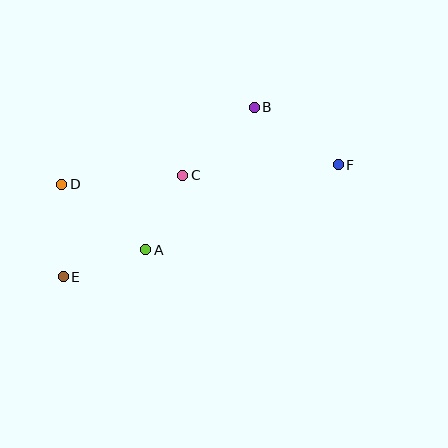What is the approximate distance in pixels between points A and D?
The distance between A and D is approximately 106 pixels.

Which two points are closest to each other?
Points A and C are closest to each other.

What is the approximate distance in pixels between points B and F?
The distance between B and F is approximately 102 pixels.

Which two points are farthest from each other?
Points E and F are farthest from each other.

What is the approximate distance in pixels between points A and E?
The distance between A and E is approximately 87 pixels.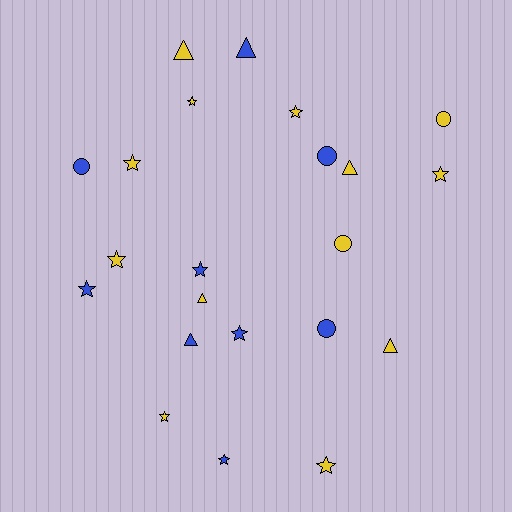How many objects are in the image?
There are 22 objects.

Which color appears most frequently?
Yellow, with 13 objects.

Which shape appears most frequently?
Star, with 11 objects.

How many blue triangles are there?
There are 2 blue triangles.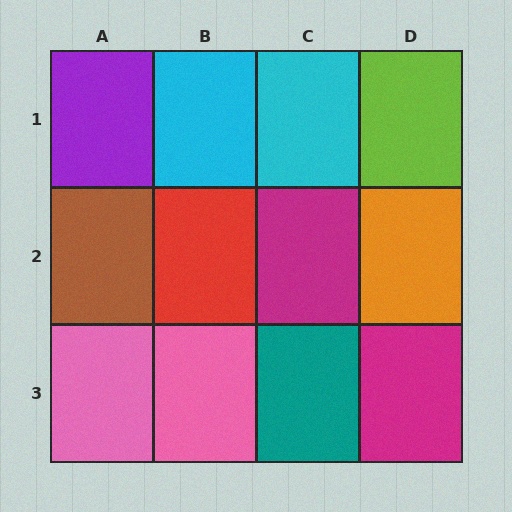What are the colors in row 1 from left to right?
Purple, cyan, cyan, lime.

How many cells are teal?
1 cell is teal.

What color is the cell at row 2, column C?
Magenta.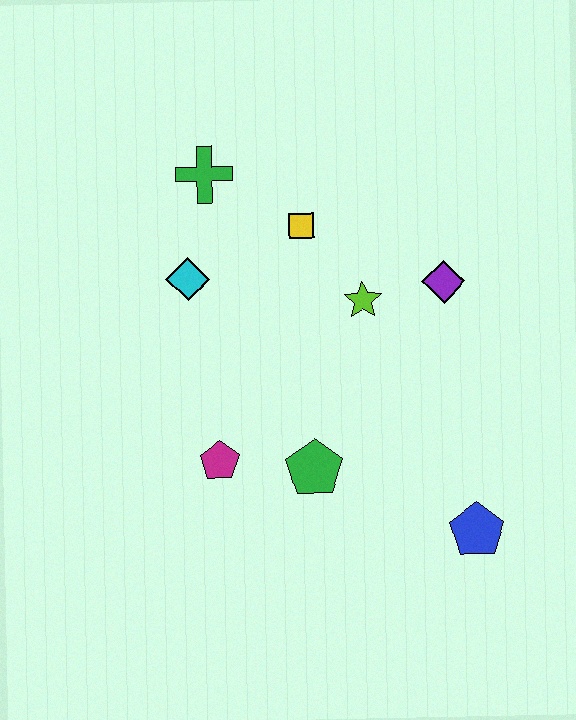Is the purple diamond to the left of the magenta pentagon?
No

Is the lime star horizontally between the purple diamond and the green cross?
Yes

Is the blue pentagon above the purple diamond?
No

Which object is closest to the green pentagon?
The magenta pentagon is closest to the green pentagon.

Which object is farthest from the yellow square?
The blue pentagon is farthest from the yellow square.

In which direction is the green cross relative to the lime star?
The green cross is to the left of the lime star.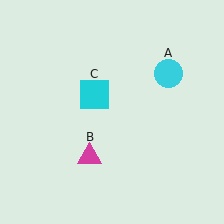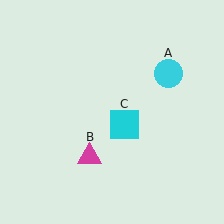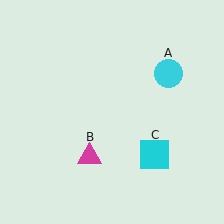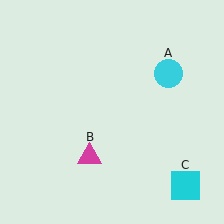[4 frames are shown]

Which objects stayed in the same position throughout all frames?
Cyan circle (object A) and magenta triangle (object B) remained stationary.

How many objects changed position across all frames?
1 object changed position: cyan square (object C).